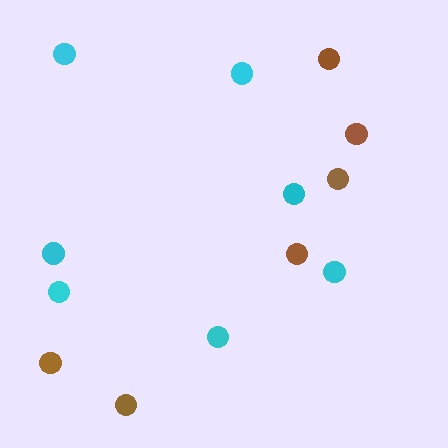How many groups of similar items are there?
There are 2 groups: one group of brown circles (6) and one group of cyan circles (7).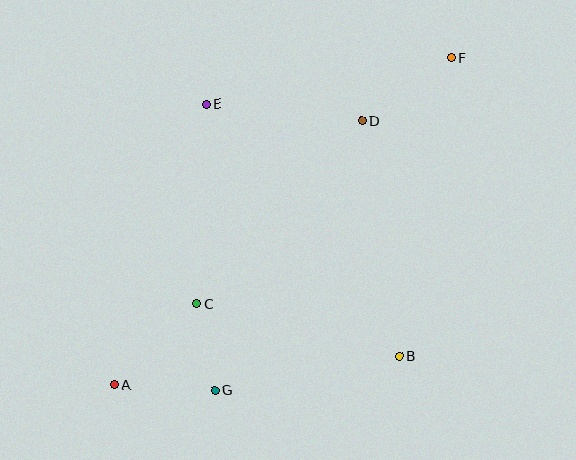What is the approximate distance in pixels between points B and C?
The distance between B and C is approximately 210 pixels.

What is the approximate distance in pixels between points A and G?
The distance between A and G is approximately 100 pixels.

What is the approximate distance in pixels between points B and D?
The distance between B and D is approximately 238 pixels.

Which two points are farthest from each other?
Points A and F are farthest from each other.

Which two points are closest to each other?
Points C and G are closest to each other.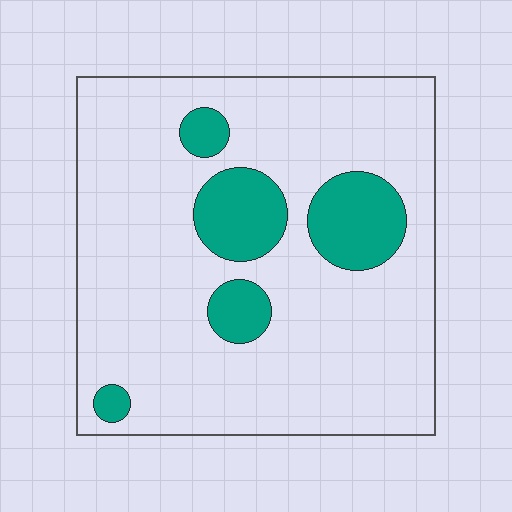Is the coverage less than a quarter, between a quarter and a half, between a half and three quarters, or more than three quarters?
Less than a quarter.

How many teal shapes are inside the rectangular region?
5.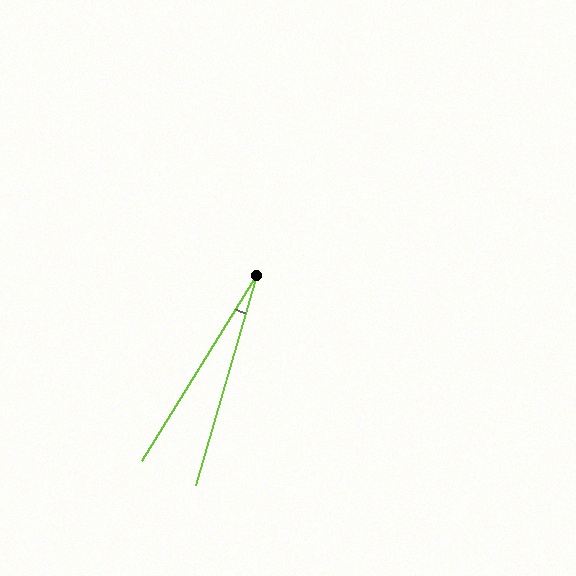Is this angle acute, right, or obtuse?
It is acute.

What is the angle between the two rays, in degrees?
Approximately 15 degrees.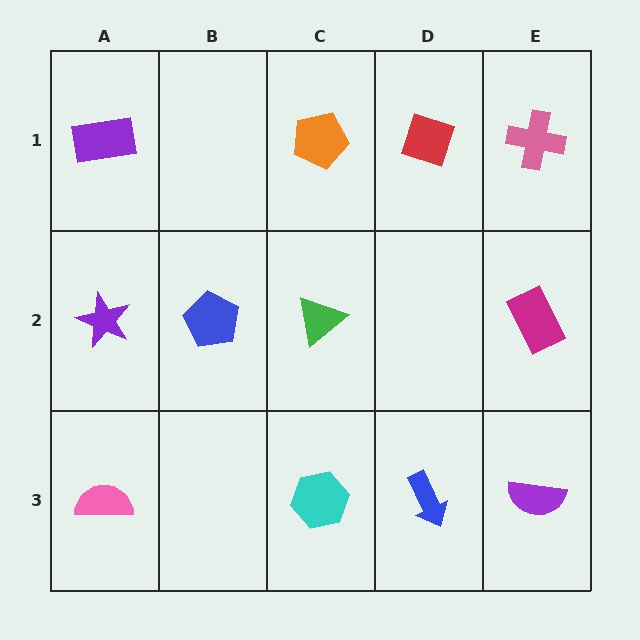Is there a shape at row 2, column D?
No, that cell is empty.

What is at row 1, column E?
A pink cross.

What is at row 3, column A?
A pink semicircle.